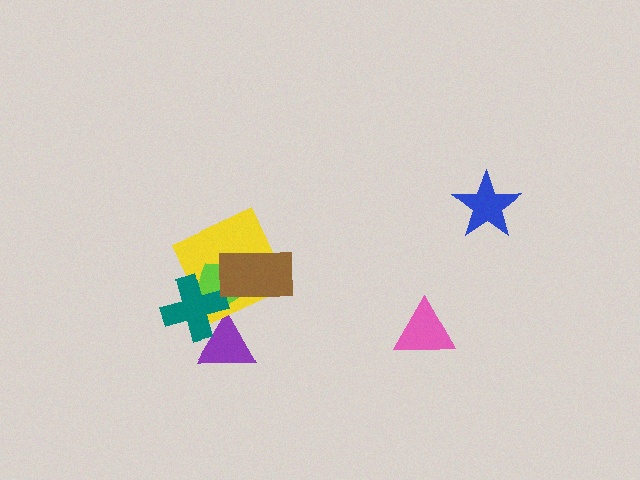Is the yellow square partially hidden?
Yes, it is partially covered by another shape.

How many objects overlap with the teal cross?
3 objects overlap with the teal cross.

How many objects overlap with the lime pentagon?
3 objects overlap with the lime pentagon.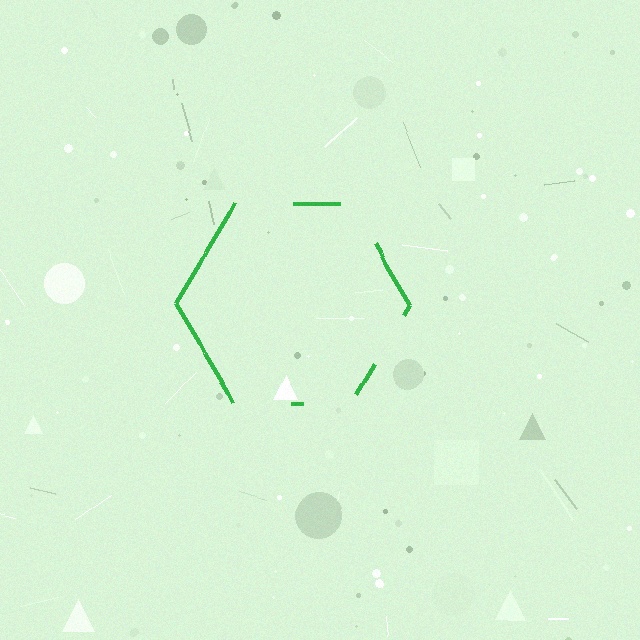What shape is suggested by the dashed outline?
The dashed outline suggests a hexagon.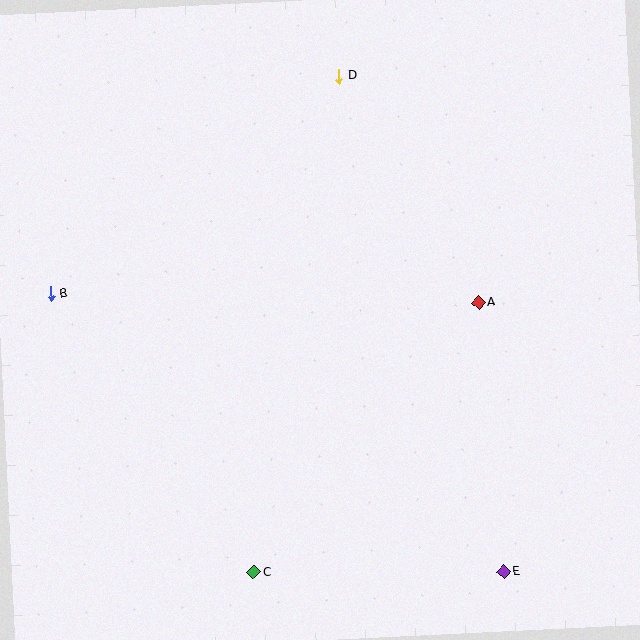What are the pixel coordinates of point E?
Point E is at (504, 572).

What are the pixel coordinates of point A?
Point A is at (478, 302).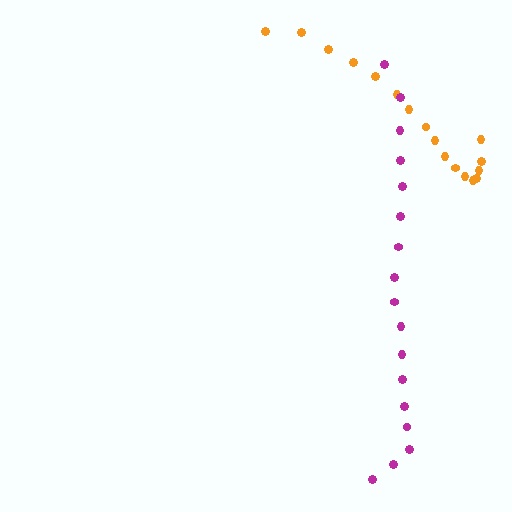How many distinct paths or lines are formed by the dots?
There are 2 distinct paths.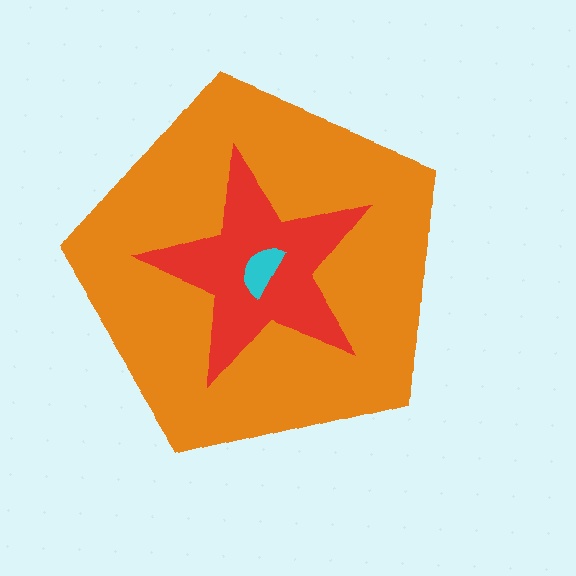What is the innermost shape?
The cyan semicircle.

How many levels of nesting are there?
3.